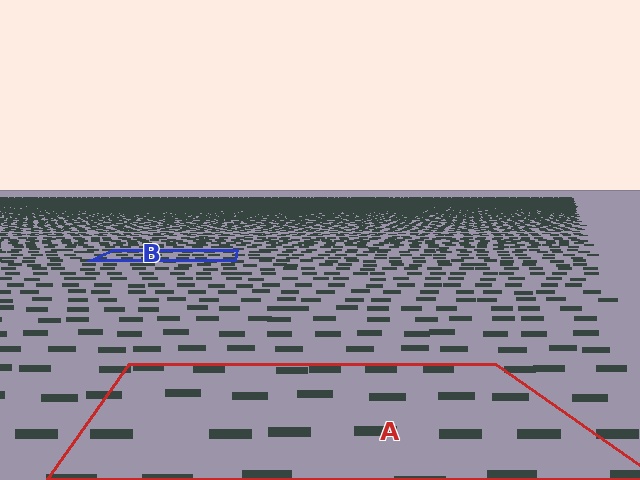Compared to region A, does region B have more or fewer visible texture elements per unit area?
Region B has more texture elements per unit area — they are packed more densely because it is farther away.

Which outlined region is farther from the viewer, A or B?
Region B is farther from the viewer — the texture elements inside it appear smaller and more densely packed.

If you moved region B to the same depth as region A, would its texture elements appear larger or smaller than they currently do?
They would appear larger. At a closer depth, the same texture elements are projected at a bigger on-screen size.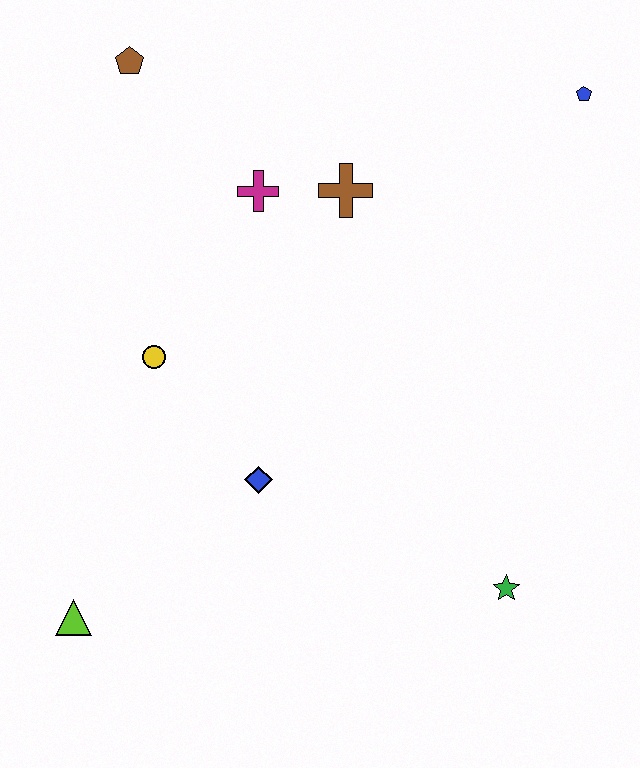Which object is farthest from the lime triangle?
The blue pentagon is farthest from the lime triangle.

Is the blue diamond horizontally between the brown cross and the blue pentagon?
No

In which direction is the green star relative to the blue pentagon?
The green star is below the blue pentagon.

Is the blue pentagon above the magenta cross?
Yes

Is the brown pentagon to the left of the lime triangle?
No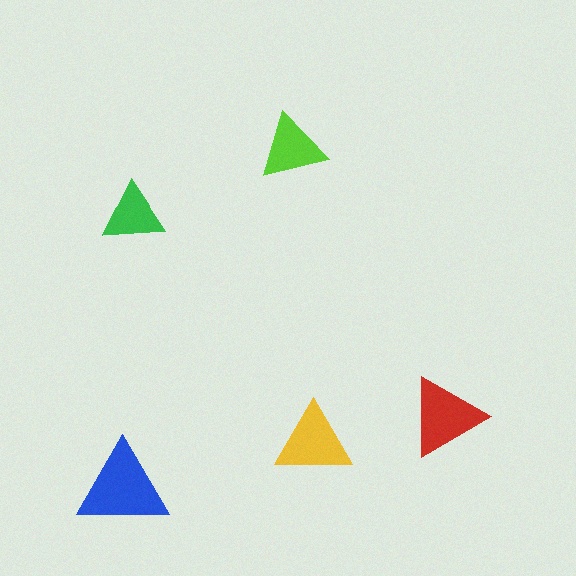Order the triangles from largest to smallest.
the blue one, the red one, the yellow one, the lime one, the green one.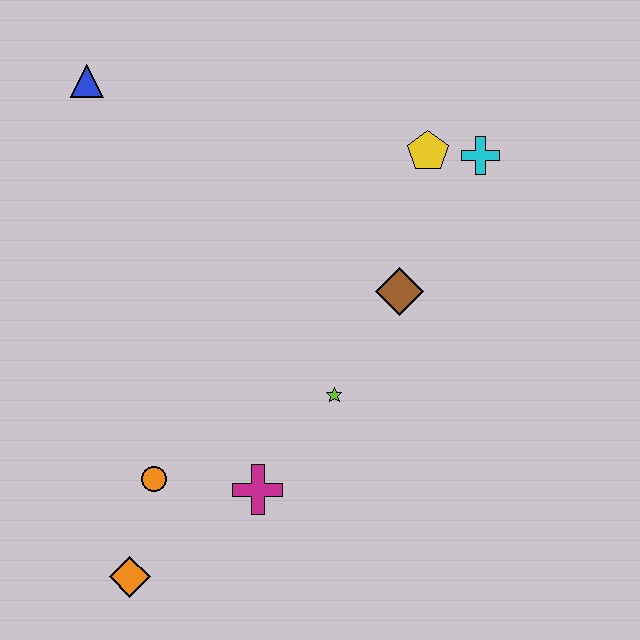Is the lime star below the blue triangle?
Yes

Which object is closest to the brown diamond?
The lime star is closest to the brown diamond.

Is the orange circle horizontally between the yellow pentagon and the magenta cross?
No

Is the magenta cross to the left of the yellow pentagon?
Yes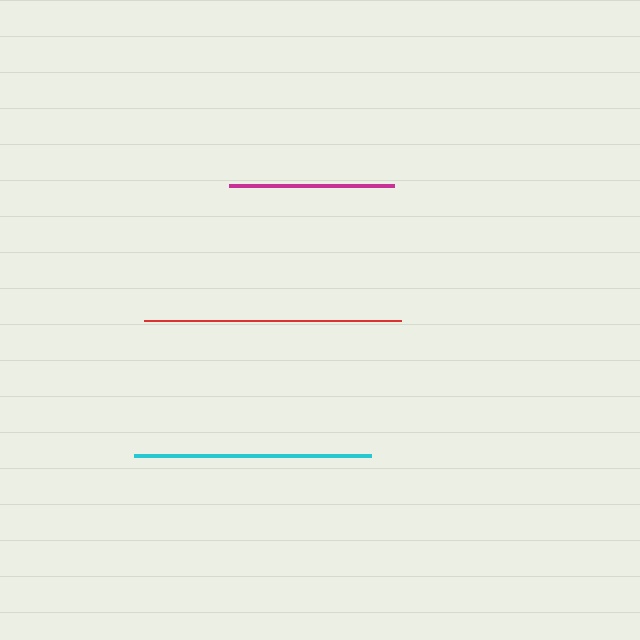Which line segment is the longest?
The red line is the longest at approximately 257 pixels.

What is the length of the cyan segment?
The cyan segment is approximately 237 pixels long.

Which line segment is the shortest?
The magenta line is the shortest at approximately 165 pixels.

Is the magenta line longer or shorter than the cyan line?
The cyan line is longer than the magenta line.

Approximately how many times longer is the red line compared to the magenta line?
The red line is approximately 1.6 times the length of the magenta line.